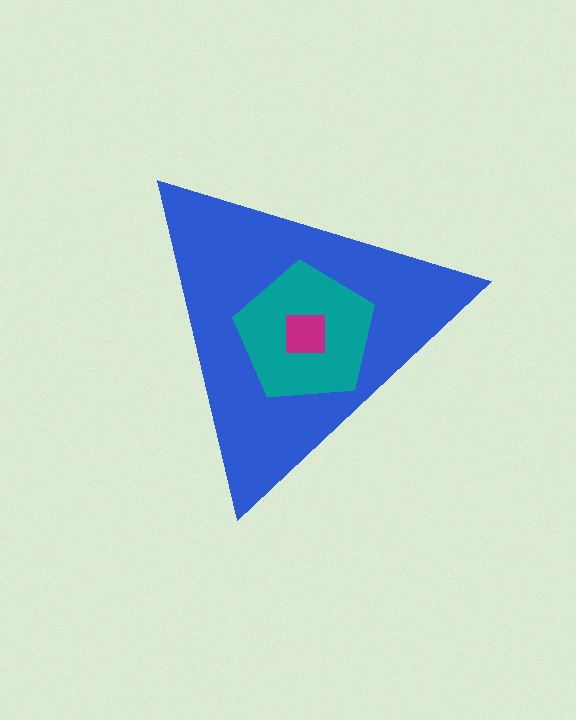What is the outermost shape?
The blue triangle.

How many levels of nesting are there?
3.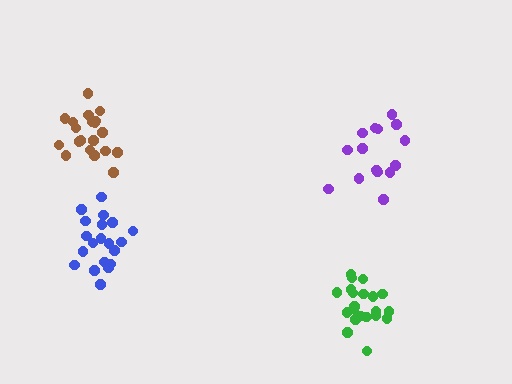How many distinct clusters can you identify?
There are 4 distinct clusters.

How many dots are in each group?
Group 1: 15 dots, Group 2: 21 dots, Group 3: 20 dots, Group 4: 20 dots (76 total).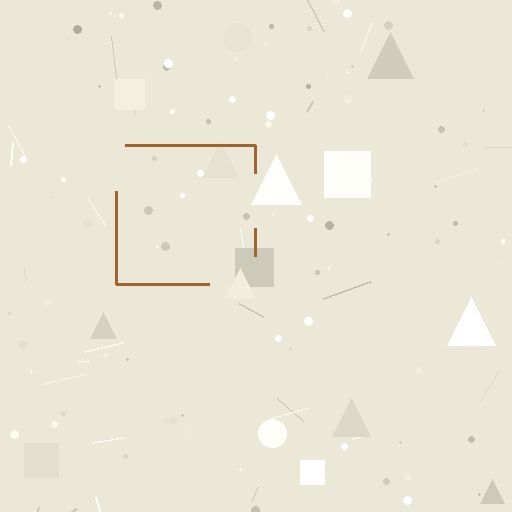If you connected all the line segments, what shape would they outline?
They would outline a square.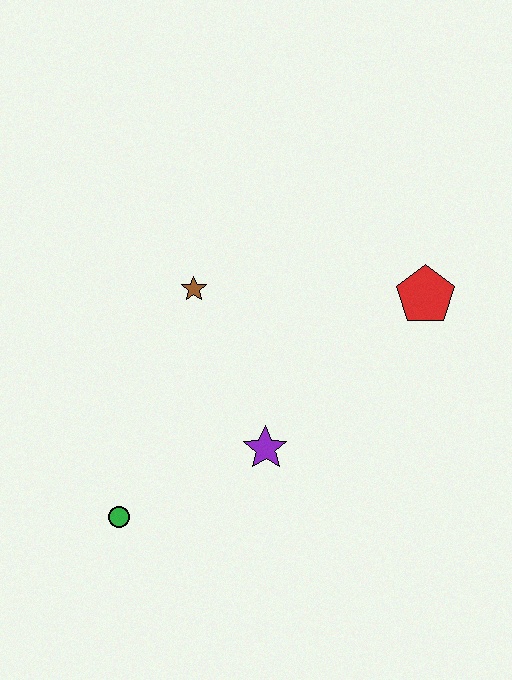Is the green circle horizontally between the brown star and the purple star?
No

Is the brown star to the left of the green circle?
No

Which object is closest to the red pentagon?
The purple star is closest to the red pentagon.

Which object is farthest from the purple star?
The red pentagon is farthest from the purple star.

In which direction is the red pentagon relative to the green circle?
The red pentagon is to the right of the green circle.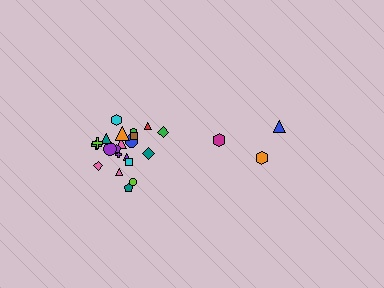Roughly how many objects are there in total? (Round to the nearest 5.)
Roughly 25 objects in total.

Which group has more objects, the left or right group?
The left group.